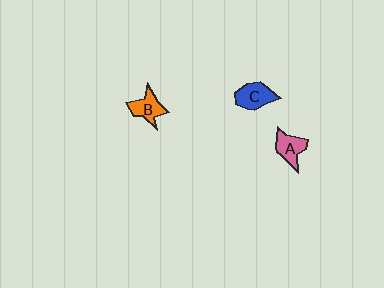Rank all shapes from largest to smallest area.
From largest to smallest: C (blue), B (orange), A (pink).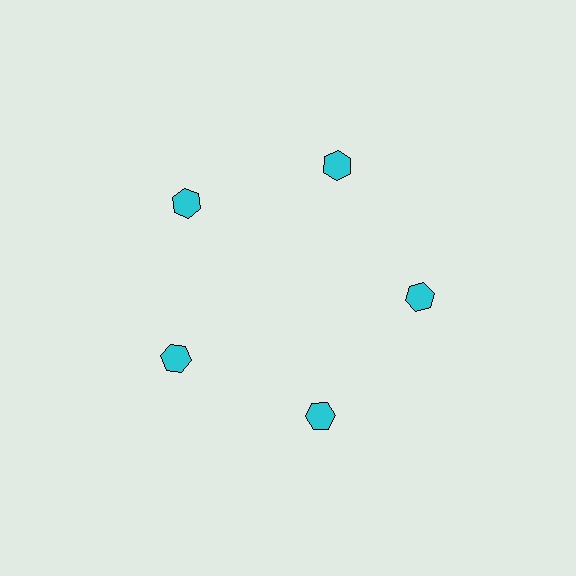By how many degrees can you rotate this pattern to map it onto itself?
The pattern maps onto itself every 72 degrees of rotation.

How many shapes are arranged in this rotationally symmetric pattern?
There are 5 shapes, arranged in 5 groups of 1.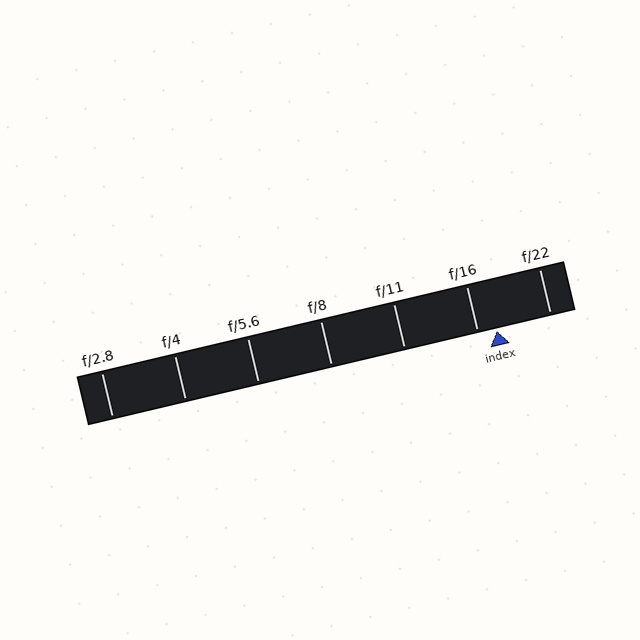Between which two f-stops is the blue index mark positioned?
The index mark is between f/16 and f/22.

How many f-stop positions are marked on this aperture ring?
There are 7 f-stop positions marked.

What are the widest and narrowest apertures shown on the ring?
The widest aperture shown is f/2.8 and the narrowest is f/22.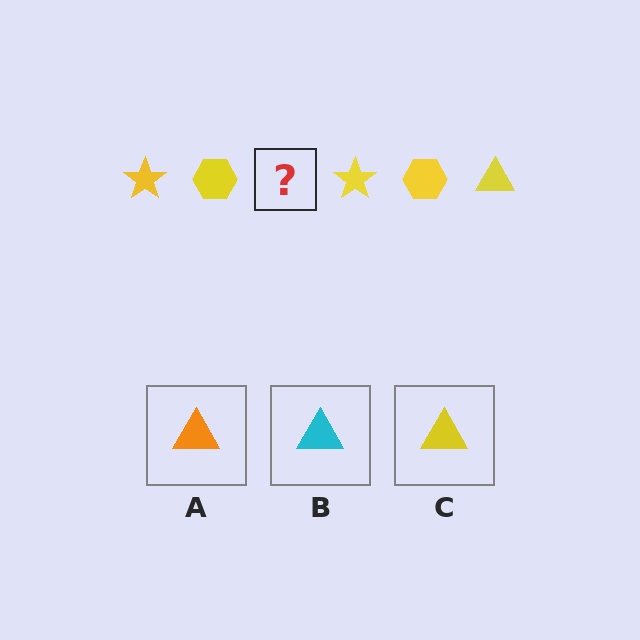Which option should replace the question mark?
Option C.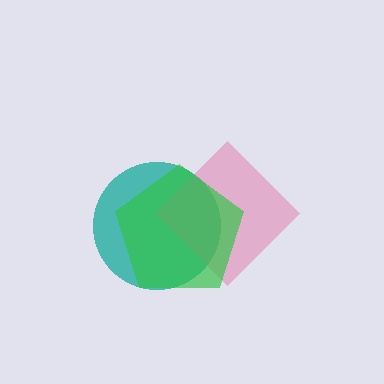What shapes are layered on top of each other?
The layered shapes are: a teal circle, a pink diamond, a green pentagon.